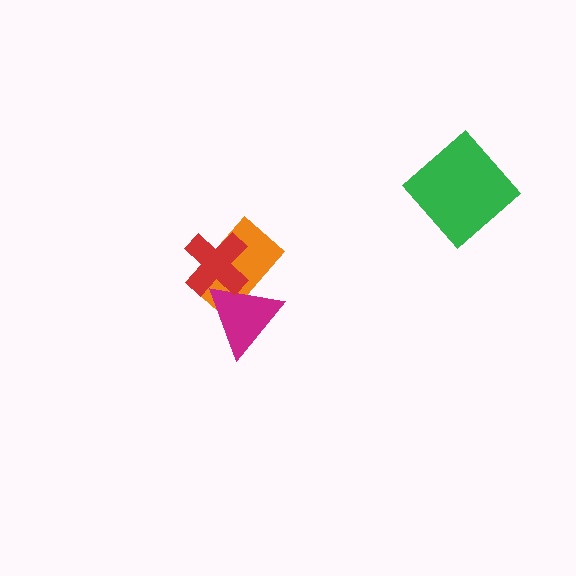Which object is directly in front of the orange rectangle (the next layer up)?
The magenta triangle is directly in front of the orange rectangle.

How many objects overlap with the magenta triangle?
2 objects overlap with the magenta triangle.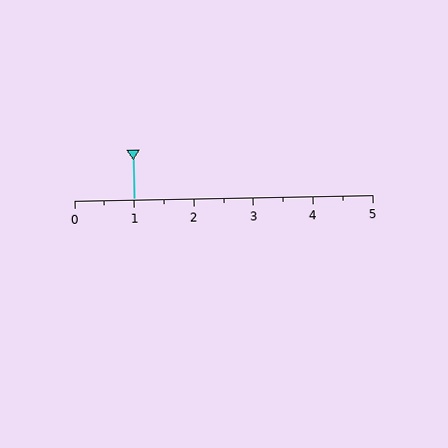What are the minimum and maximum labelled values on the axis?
The axis runs from 0 to 5.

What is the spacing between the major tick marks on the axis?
The major ticks are spaced 1 apart.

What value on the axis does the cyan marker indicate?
The marker indicates approximately 1.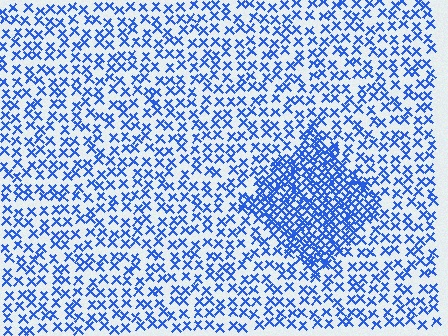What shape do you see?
I see a diamond.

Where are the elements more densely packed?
The elements are more densely packed inside the diamond boundary.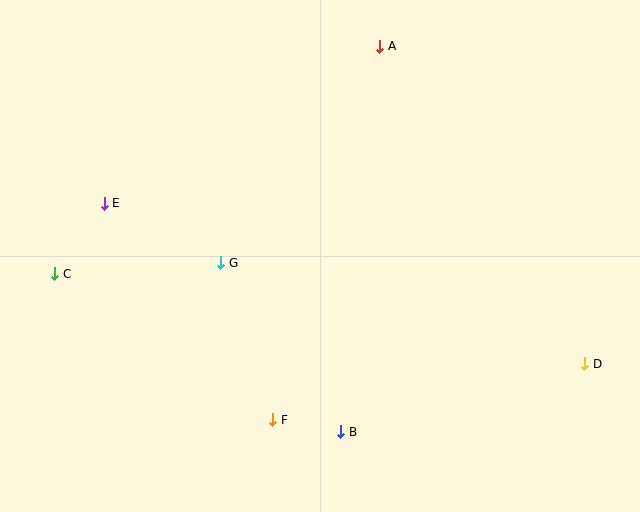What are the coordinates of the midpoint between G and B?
The midpoint between G and B is at (281, 347).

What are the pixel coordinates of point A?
Point A is at (380, 46).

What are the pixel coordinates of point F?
Point F is at (273, 420).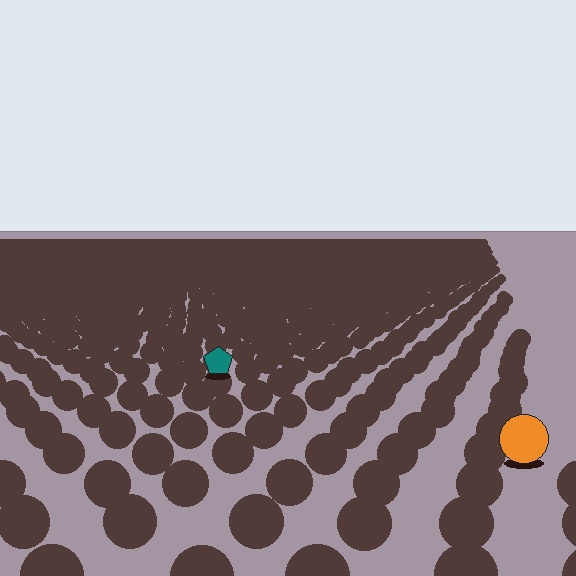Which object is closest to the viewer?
The orange circle is closest. The texture marks near it are larger and more spread out.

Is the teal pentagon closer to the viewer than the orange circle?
No. The orange circle is closer — you can tell from the texture gradient: the ground texture is coarser near it.